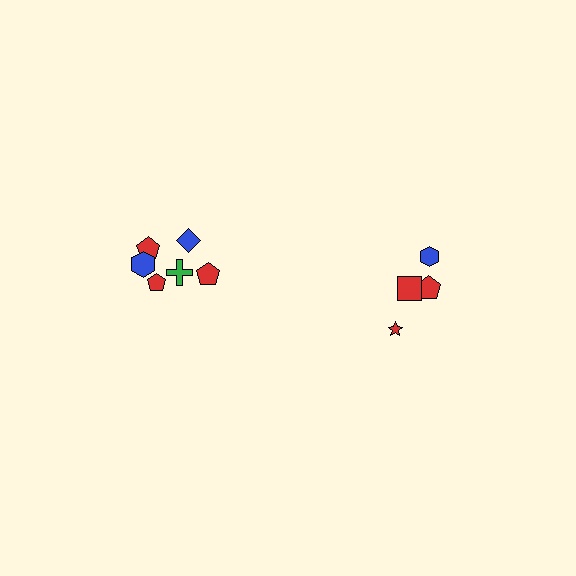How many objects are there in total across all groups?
There are 10 objects.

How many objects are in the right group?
There are 4 objects.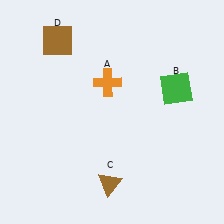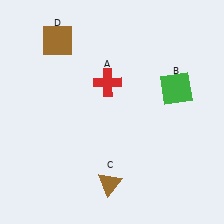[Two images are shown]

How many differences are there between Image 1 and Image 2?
There is 1 difference between the two images.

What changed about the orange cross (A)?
In Image 1, A is orange. In Image 2, it changed to red.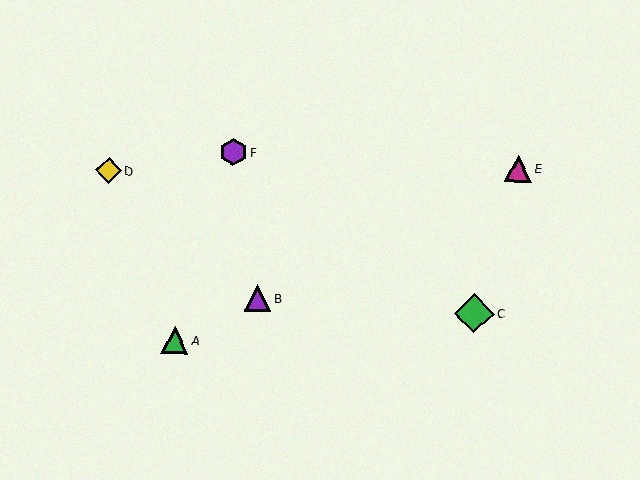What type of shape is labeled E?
Shape E is a magenta triangle.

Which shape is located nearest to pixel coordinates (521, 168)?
The magenta triangle (labeled E) at (518, 169) is nearest to that location.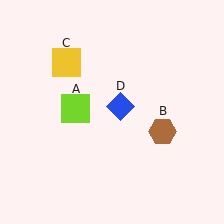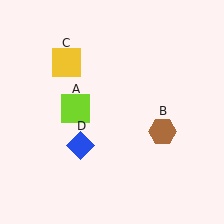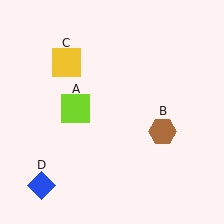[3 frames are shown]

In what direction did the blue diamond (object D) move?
The blue diamond (object D) moved down and to the left.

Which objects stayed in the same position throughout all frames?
Lime square (object A) and brown hexagon (object B) and yellow square (object C) remained stationary.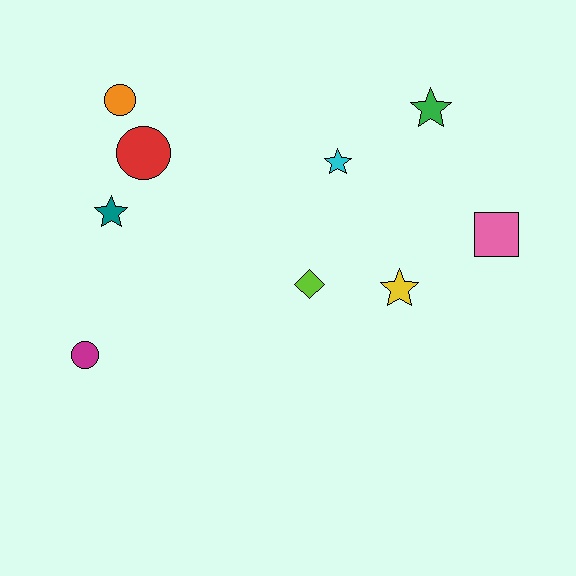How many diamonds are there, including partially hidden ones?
There is 1 diamond.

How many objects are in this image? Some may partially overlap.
There are 9 objects.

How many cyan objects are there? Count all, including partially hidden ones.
There is 1 cyan object.